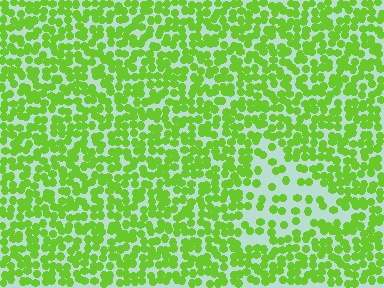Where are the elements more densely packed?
The elements are more densely packed outside the triangle boundary.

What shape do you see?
I see a triangle.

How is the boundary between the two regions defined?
The boundary is defined by a change in element density (approximately 2.4x ratio). All elements are the same color, size, and shape.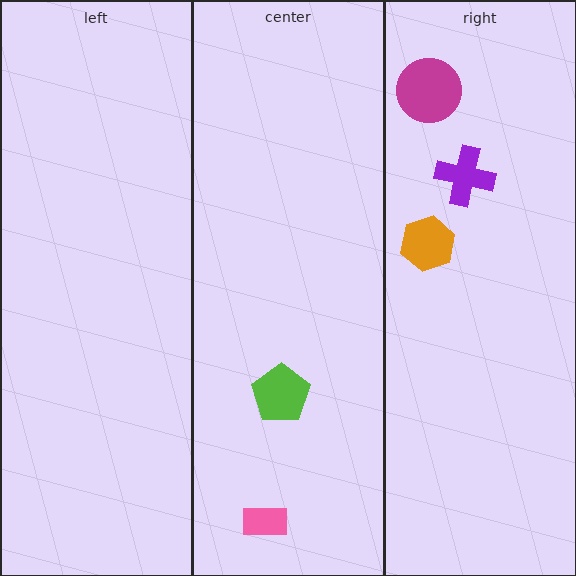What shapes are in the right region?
The purple cross, the magenta circle, the orange hexagon.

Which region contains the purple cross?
The right region.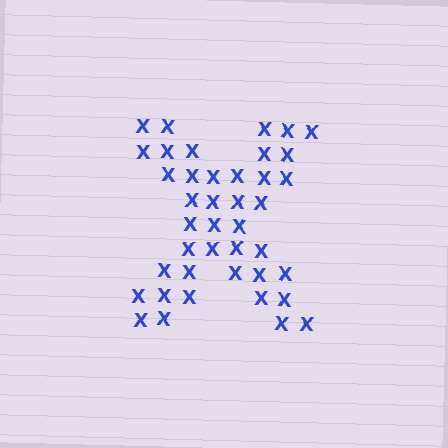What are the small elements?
The small elements are letter X's.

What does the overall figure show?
The overall figure shows the letter X.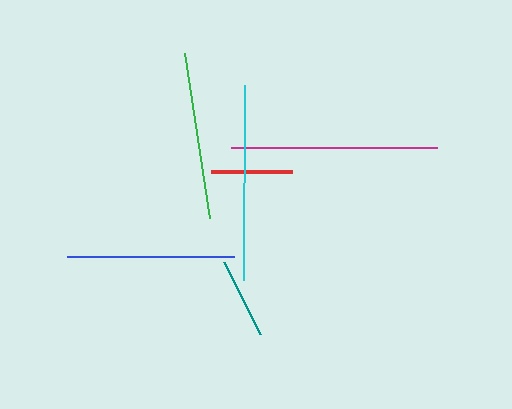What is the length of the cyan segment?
The cyan segment is approximately 195 pixels long.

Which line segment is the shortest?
The teal line is the shortest at approximately 80 pixels.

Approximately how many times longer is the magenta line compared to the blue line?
The magenta line is approximately 1.2 times the length of the blue line.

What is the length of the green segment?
The green segment is approximately 167 pixels long.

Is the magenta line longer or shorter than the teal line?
The magenta line is longer than the teal line.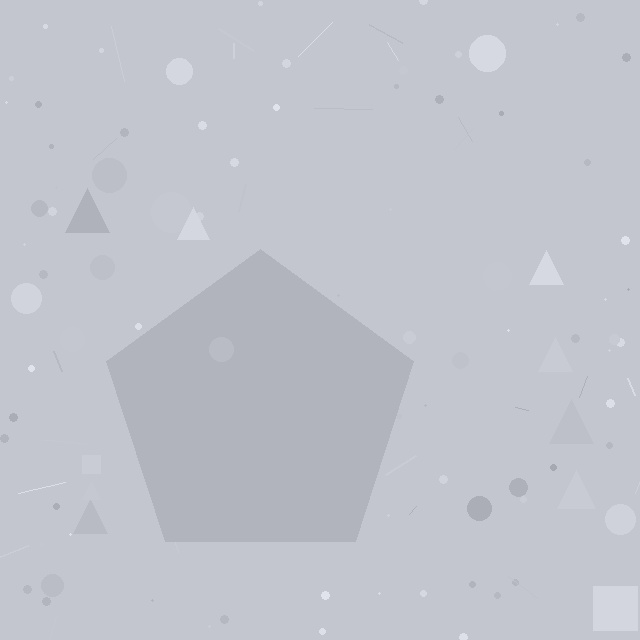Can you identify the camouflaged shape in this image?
The camouflaged shape is a pentagon.